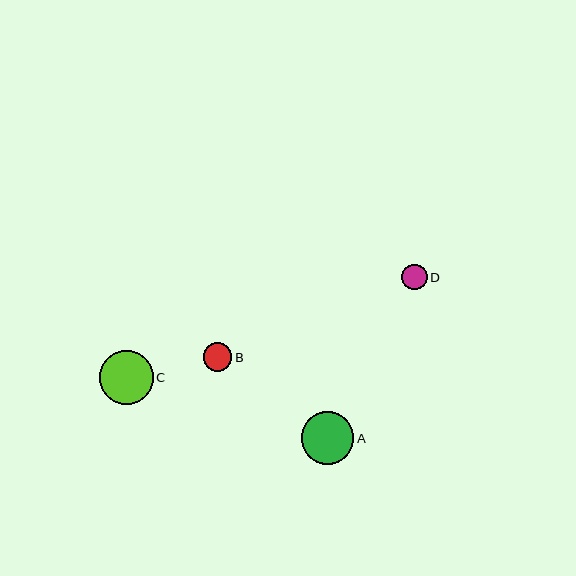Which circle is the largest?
Circle C is the largest with a size of approximately 54 pixels.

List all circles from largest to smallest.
From largest to smallest: C, A, B, D.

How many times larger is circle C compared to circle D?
Circle C is approximately 2.2 times the size of circle D.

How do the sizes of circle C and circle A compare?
Circle C and circle A are approximately the same size.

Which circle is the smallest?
Circle D is the smallest with a size of approximately 25 pixels.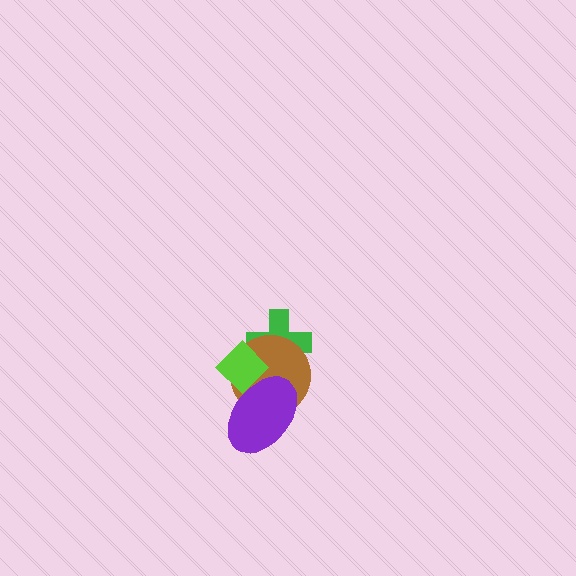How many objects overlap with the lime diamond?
3 objects overlap with the lime diamond.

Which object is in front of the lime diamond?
The purple ellipse is in front of the lime diamond.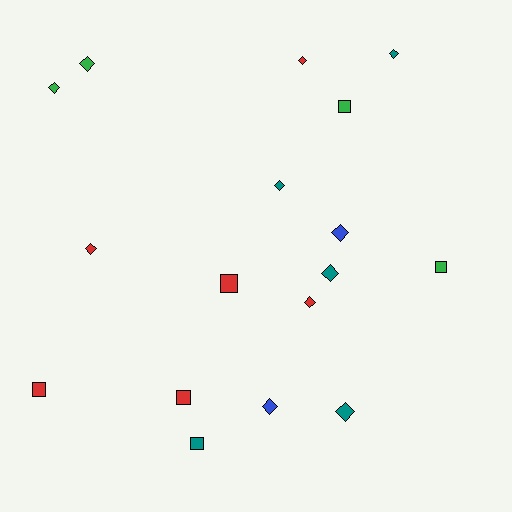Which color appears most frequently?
Red, with 6 objects.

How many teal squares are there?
There is 1 teal square.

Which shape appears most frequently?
Diamond, with 11 objects.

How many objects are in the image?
There are 17 objects.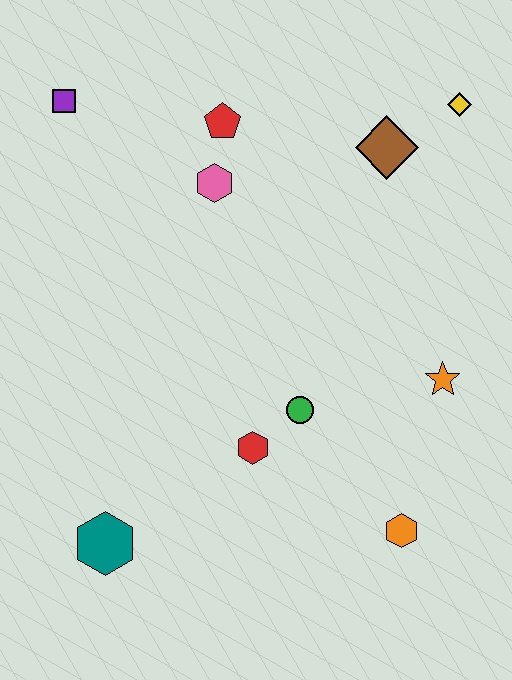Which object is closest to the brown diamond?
The yellow diamond is closest to the brown diamond.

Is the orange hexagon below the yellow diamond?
Yes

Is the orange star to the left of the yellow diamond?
Yes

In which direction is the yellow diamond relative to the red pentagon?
The yellow diamond is to the right of the red pentagon.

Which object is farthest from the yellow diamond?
The teal hexagon is farthest from the yellow diamond.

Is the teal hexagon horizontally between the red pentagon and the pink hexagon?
No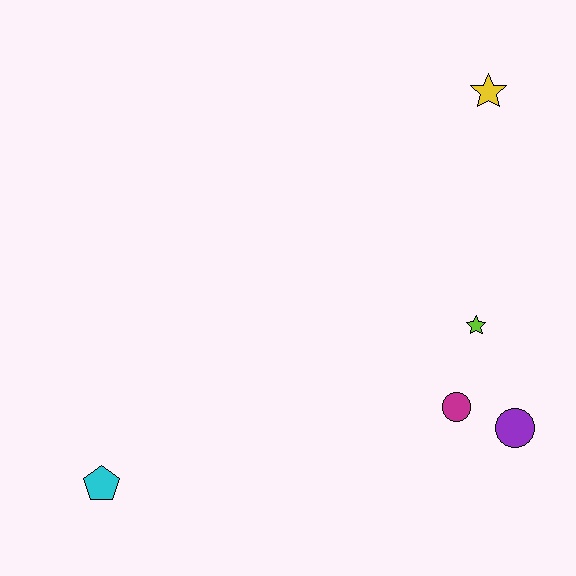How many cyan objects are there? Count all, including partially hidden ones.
There is 1 cyan object.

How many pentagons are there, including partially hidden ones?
There is 1 pentagon.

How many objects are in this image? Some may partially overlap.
There are 5 objects.